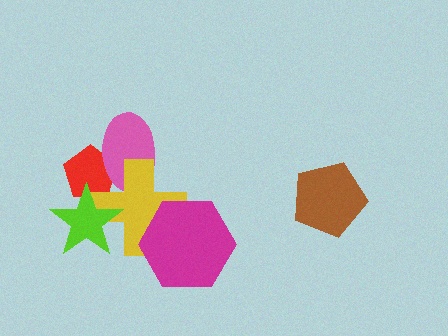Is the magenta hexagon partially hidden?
No, no other shape covers it.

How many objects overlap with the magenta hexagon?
1 object overlaps with the magenta hexagon.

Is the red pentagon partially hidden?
Yes, it is partially covered by another shape.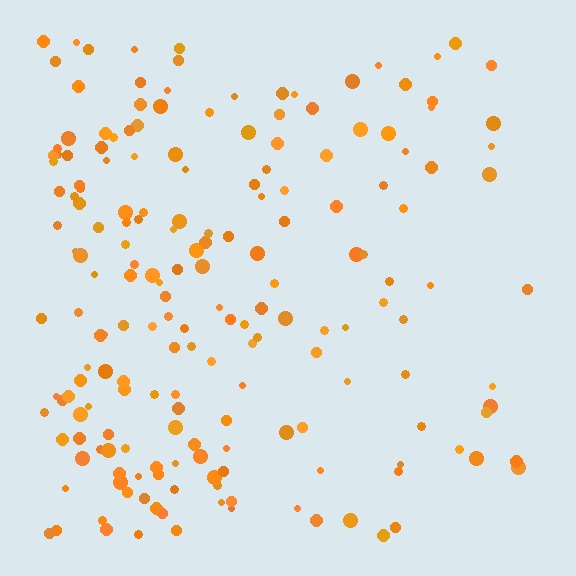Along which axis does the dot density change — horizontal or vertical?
Horizontal.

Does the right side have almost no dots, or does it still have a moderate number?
Still a moderate number, just noticeably fewer than the left.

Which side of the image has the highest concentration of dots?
The left.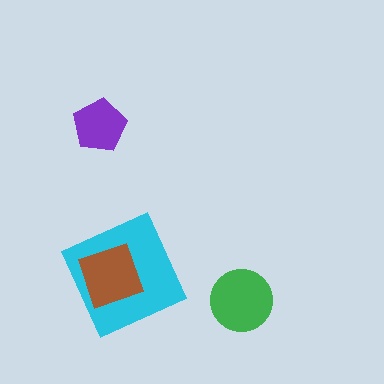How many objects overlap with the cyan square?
1 object overlaps with the cyan square.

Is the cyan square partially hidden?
Yes, it is partially covered by another shape.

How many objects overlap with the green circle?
0 objects overlap with the green circle.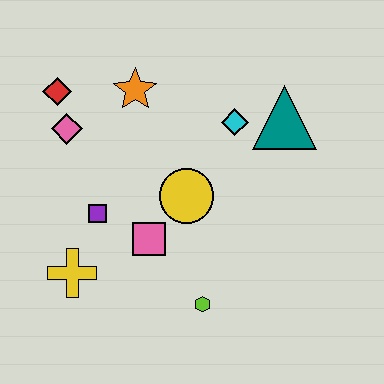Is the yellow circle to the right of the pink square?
Yes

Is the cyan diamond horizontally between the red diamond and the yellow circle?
No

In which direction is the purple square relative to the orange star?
The purple square is below the orange star.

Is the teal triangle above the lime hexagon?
Yes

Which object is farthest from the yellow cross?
The teal triangle is farthest from the yellow cross.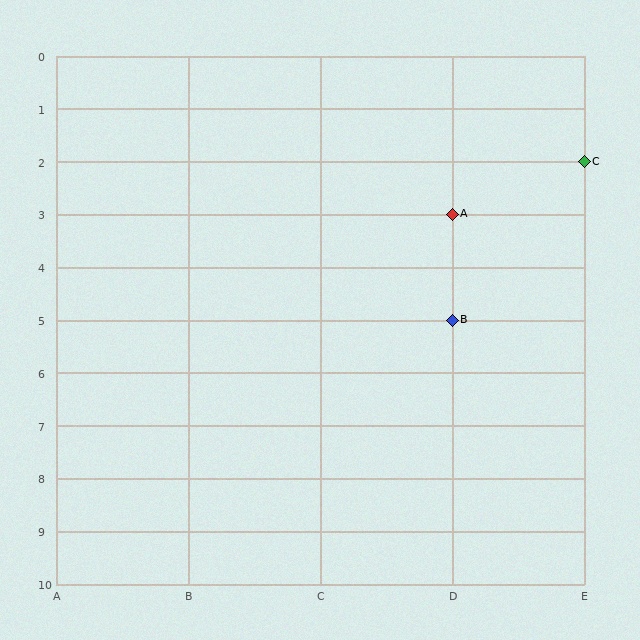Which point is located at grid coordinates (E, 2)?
Point C is at (E, 2).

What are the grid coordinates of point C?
Point C is at grid coordinates (E, 2).